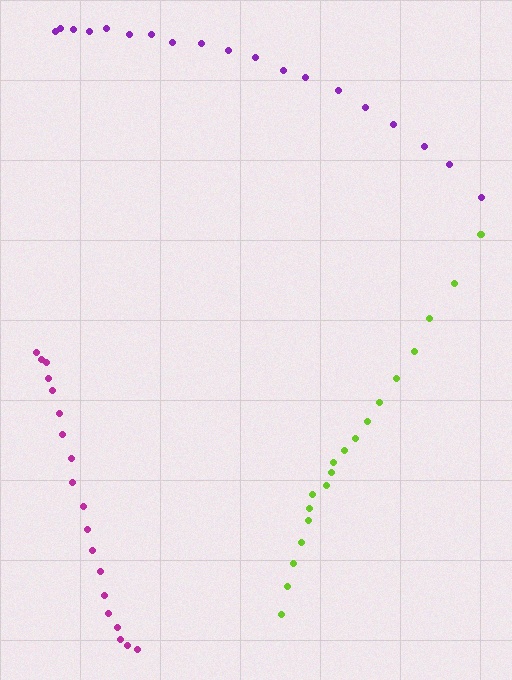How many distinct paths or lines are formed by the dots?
There are 3 distinct paths.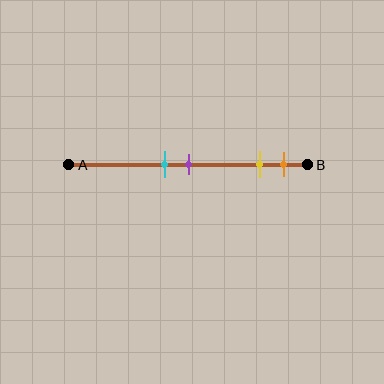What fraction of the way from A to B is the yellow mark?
The yellow mark is approximately 80% (0.8) of the way from A to B.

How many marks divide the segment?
There are 4 marks dividing the segment.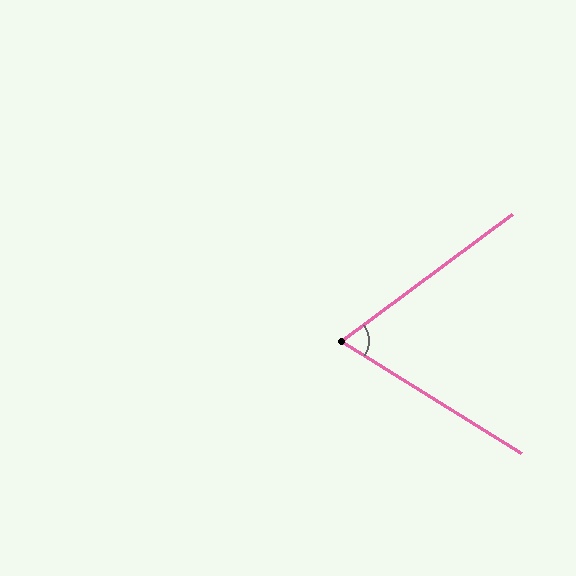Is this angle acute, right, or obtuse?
It is acute.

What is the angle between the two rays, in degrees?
Approximately 69 degrees.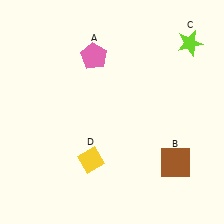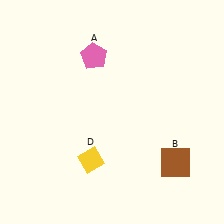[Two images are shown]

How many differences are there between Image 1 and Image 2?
There is 1 difference between the two images.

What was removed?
The lime star (C) was removed in Image 2.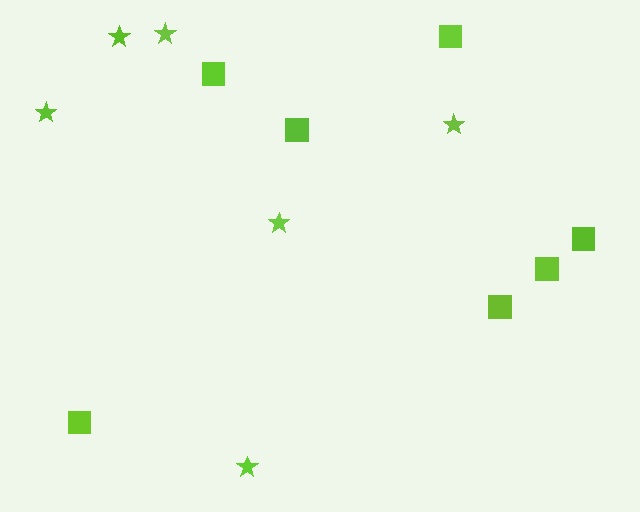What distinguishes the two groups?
There are 2 groups: one group of squares (7) and one group of stars (6).